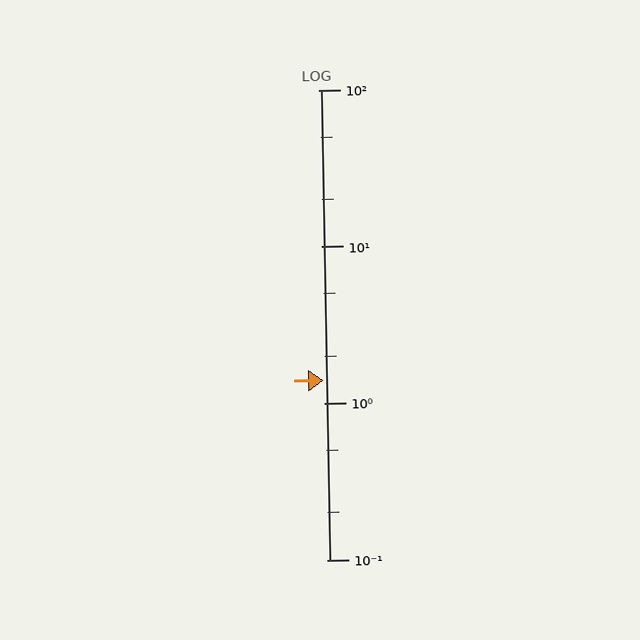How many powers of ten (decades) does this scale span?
The scale spans 3 decades, from 0.1 to 100.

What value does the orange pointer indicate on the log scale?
The pointer indicates approximately 1.4.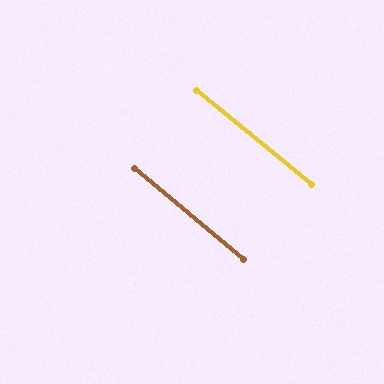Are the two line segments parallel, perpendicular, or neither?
Parallel — their directions differ by only 1.0°.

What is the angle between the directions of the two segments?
Approximately 1 degree.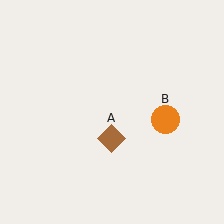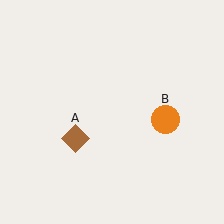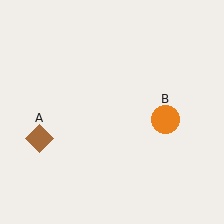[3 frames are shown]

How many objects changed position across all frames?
1 object changed position: brown diamond (object A).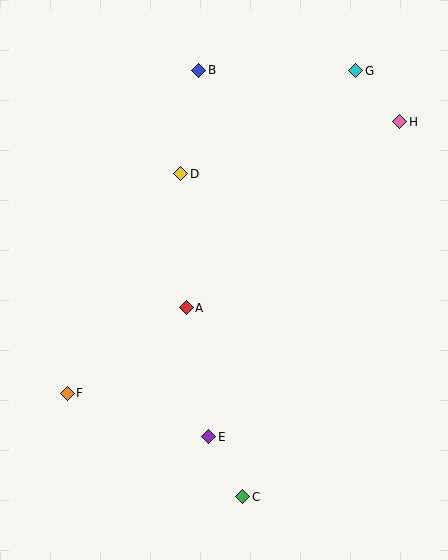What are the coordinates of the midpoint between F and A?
The midpoint between F and A is at (127, 351).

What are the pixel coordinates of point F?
Point F is at (67, 393).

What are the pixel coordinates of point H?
Point H is at (400, 122).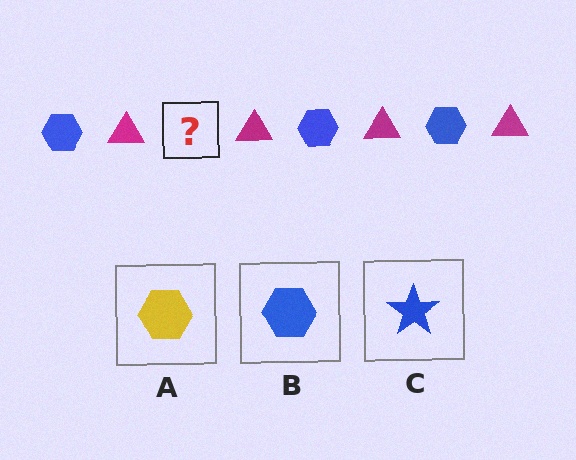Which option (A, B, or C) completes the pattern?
B.